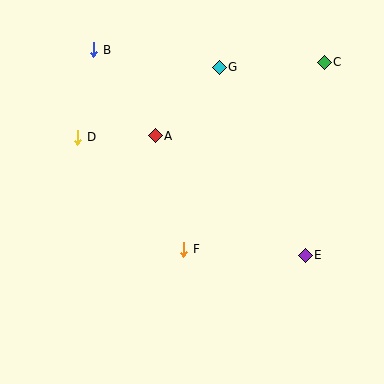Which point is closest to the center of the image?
Point F at (184, 249) is closest to the center.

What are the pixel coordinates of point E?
Point E is at (305, 255).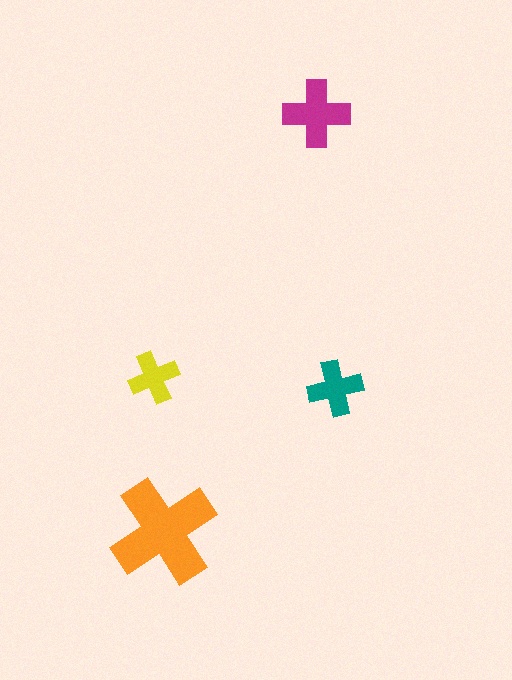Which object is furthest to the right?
The teal cross is rightmost.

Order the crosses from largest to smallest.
the orange one, the magenta one, the teal one, the yellow one.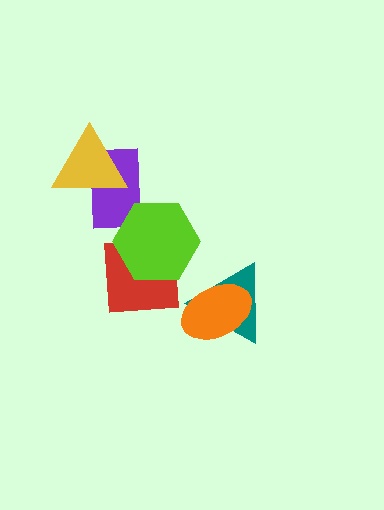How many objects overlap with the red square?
1 object overlaps with the red square.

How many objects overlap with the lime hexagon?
2 objects overlap with the lime hexagon.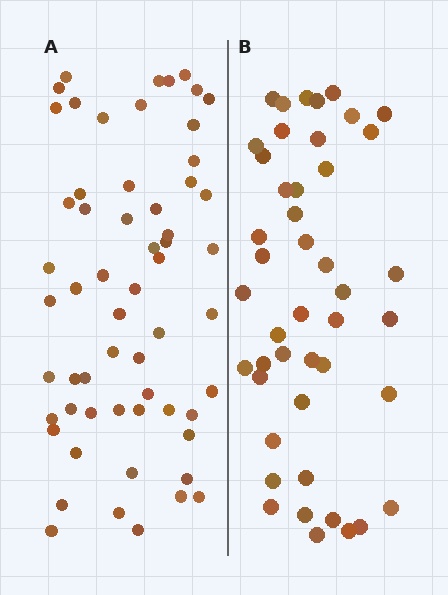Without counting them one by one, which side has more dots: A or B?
Region A (the left region) has more dots.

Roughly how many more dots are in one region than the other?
Region A has approximately 15 more dots than region B.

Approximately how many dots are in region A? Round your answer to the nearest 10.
About 60 dots. (The exact count is 59, which rounds to 60.)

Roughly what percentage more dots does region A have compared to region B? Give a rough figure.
About 30% more.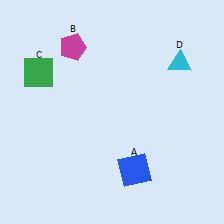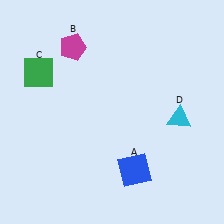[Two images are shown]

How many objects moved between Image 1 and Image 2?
1 object moved between the two images.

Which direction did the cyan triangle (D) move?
The cyan triangle (D) moved down.